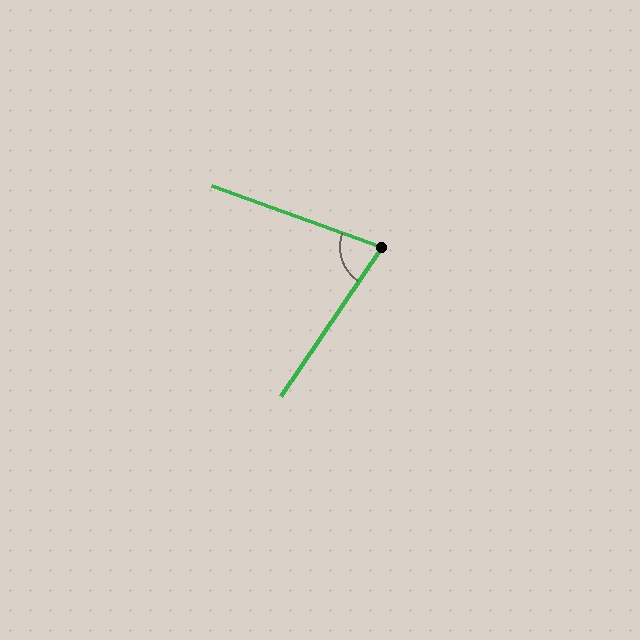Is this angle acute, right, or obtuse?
It is acute.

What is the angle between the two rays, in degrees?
Approximately 76 degrees.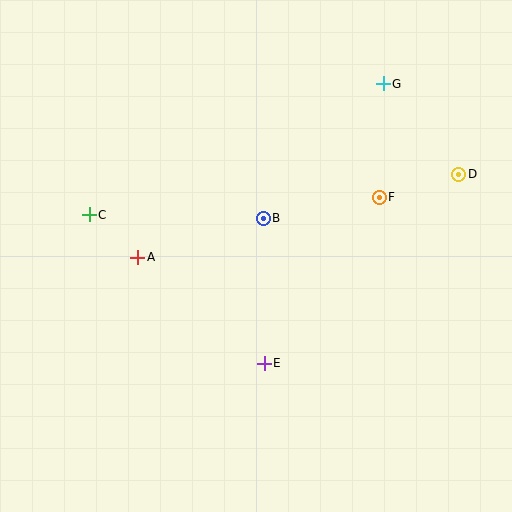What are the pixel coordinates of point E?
Point E is at (264, 363).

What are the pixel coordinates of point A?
Point A is at (138, 257).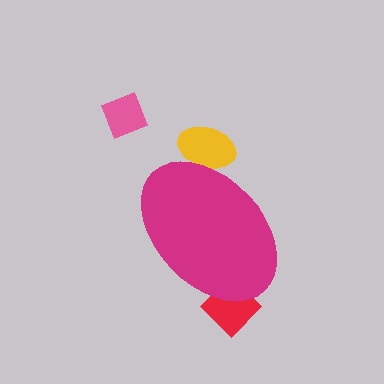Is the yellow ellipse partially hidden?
Yes, the yellow ellipse is partially hidden behind the magenta ellipse.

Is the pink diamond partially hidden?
No, the pink diamond is fully visible.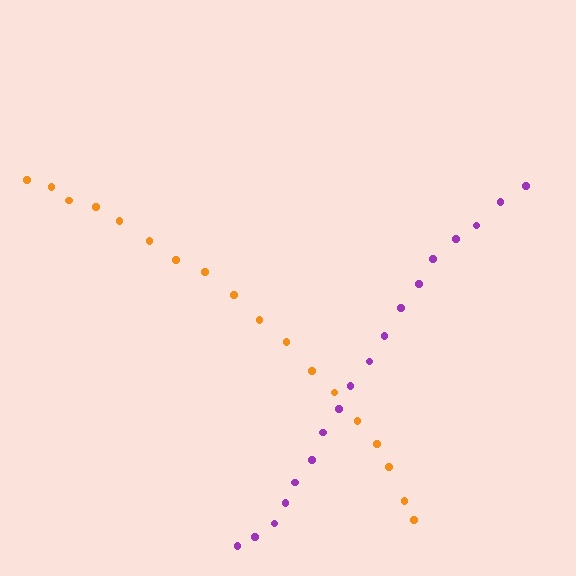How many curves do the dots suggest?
There are 2 distinct paths.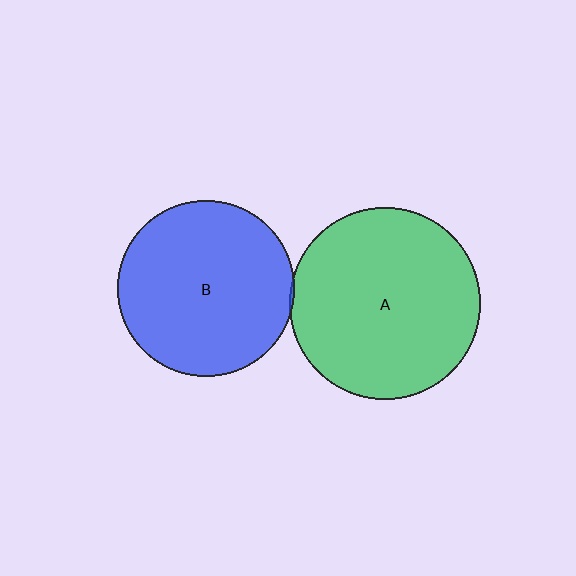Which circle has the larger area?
Circle A (green).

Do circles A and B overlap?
Yes.